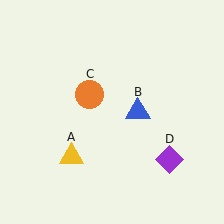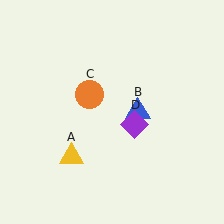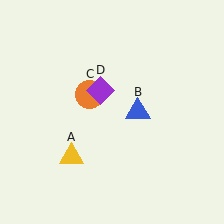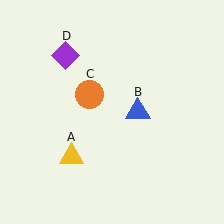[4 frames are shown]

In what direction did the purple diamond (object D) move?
The purple diamond (object D) moved up and to the left.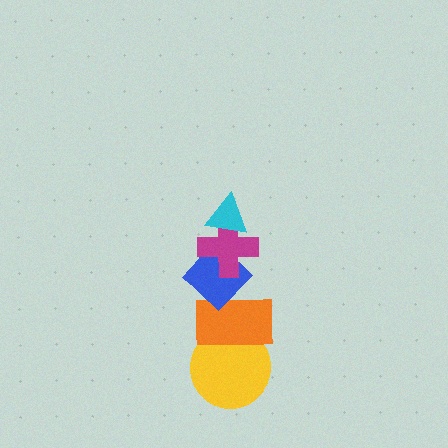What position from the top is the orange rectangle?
The orange rectangle is 4th from the top.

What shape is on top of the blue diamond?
The magenta cross is on top of the blue diamond.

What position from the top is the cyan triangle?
The cyan triangle is 1st from the top.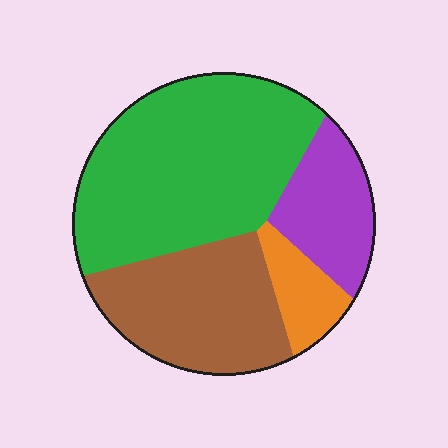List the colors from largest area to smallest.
From largest to smallest: green, brown, purple, orange.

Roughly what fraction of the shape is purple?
Purple takes up about one sixth (1/6) of the shape.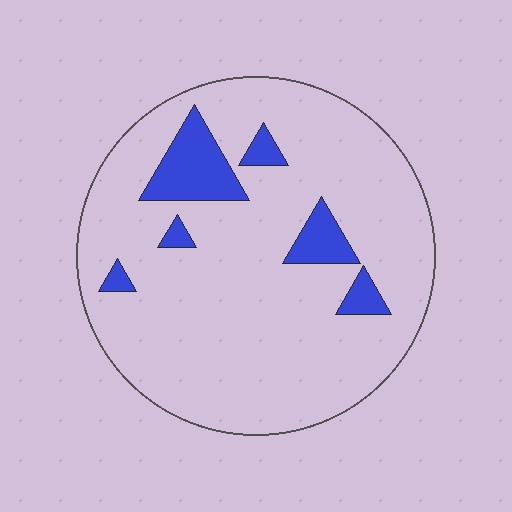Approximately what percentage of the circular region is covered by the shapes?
Approximately 10%.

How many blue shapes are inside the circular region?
6.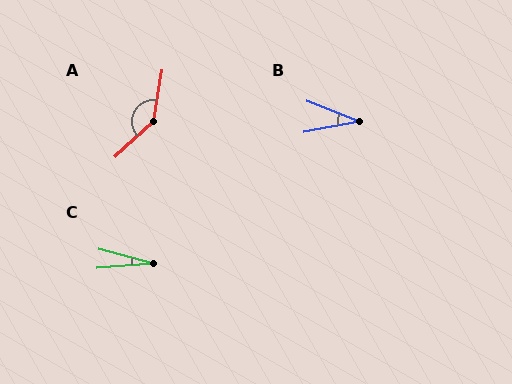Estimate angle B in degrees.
Approximately 32 degrees.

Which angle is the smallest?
C, at approximately 20 degrees.